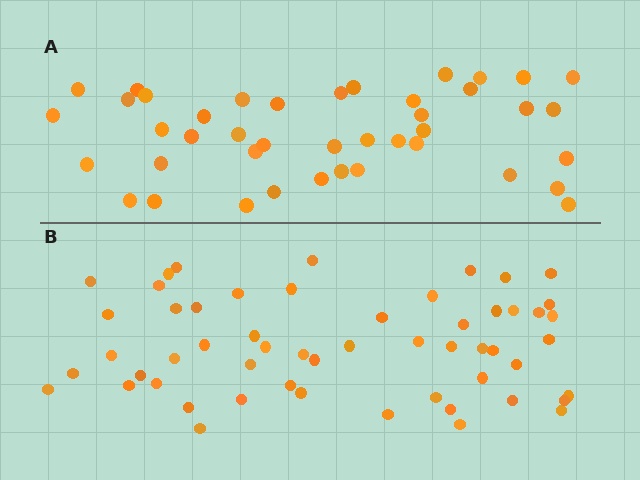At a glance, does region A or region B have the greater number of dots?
Region B (the bottom region) has more dots.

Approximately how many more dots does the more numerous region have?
Region B has approximately 15 more dots than region A.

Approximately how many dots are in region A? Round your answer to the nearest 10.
About 40 dots. (The exact count is 42, which rounds to 40.)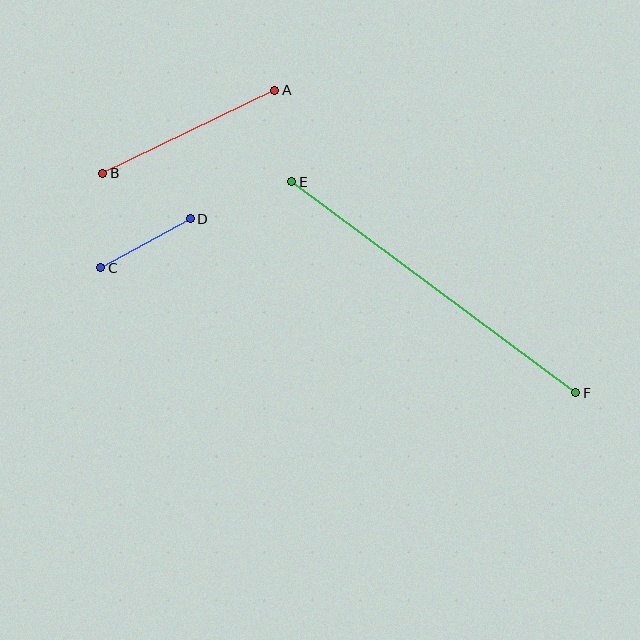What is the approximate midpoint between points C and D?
The midpoint is at approximately (145, 243) pixels.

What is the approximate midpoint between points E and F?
The midpoint is at approximately (434, 287) pixels.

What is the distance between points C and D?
The distance is approximately 102 pixels.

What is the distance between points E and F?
The distance is approximately 354 pixels.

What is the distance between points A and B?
The distance is approximately 191 pixels.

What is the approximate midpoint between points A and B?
The midpoint is at approximately (189, 132) pixels.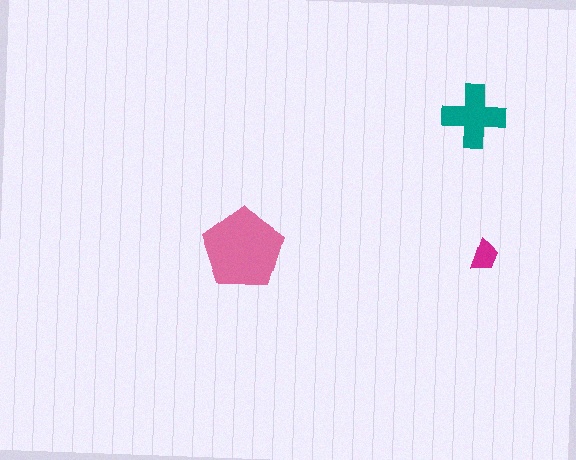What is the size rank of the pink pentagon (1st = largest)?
1st.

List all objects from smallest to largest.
The magenta trapezoid, the teal cross, the pink pentagon.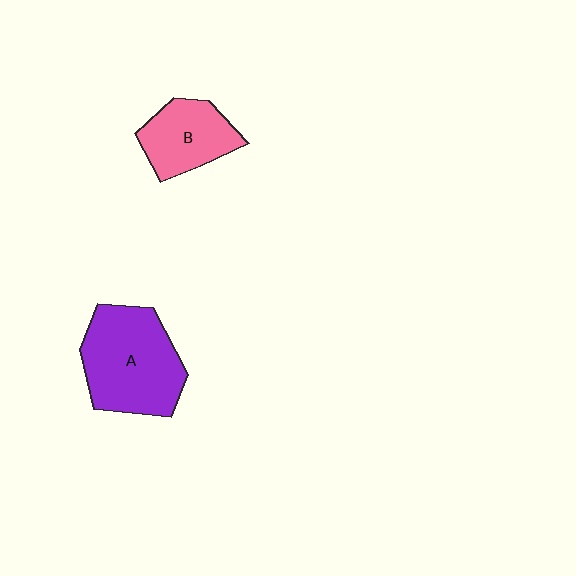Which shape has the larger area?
Shape A (purple).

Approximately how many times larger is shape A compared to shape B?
Approximately 1.6 times.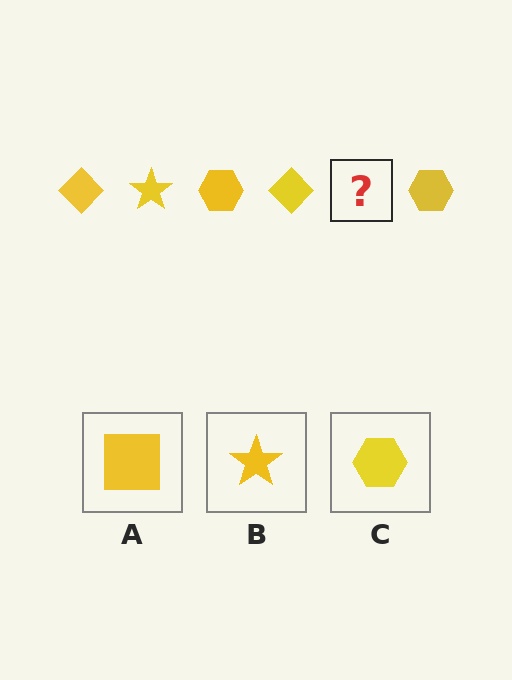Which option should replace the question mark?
Option B.